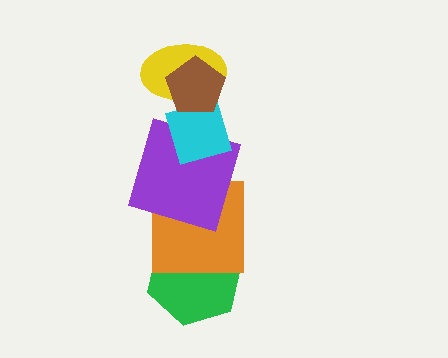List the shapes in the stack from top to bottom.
From top to bottom: the brown pentagon, the yellow ellipse, the cyan diamond, the purple square, the orange square, the green hexagon.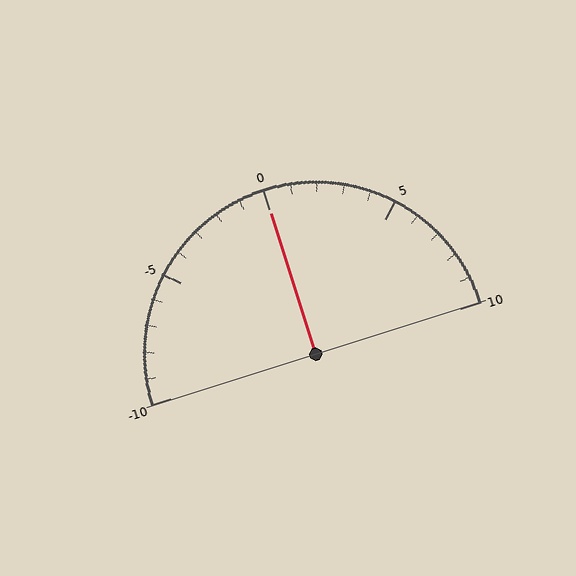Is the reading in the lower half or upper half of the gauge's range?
The reading is in the upper half of the range (-10 to 10).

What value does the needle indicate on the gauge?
The needle indicates approximately 0.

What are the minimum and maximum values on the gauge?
The gauge ranges from -10 to 10.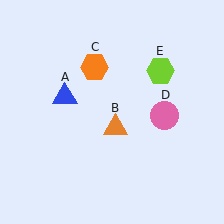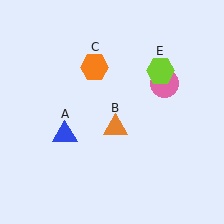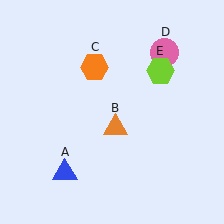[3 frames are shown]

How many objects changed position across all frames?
2 objects changed position: blue triangle (object A), pink circle (object D).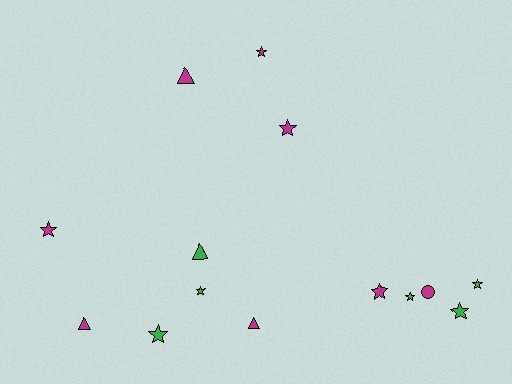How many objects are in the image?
There are 14 objects.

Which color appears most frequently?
Magenta, with 8 objects.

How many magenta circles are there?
There is 1 magenta circle.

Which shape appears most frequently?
Star, with 9 objects.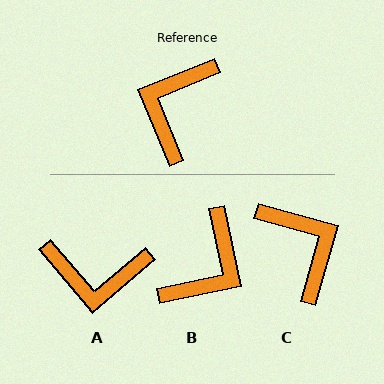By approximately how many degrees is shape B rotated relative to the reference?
Approximately 170 degrees counter-clockwise.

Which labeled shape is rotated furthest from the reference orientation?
B, about 170 degrees away.